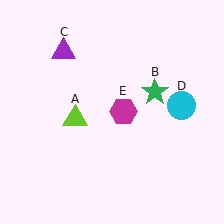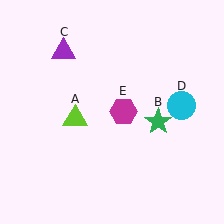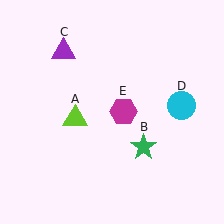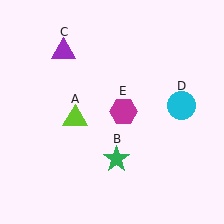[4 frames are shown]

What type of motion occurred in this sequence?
The green star (object B) rotated clockwise around the center of the scene.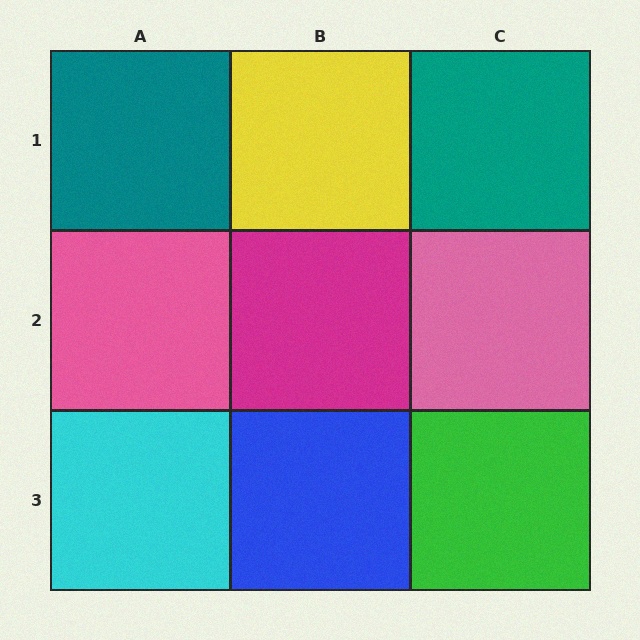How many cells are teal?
2 cells are teal.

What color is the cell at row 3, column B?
Blue.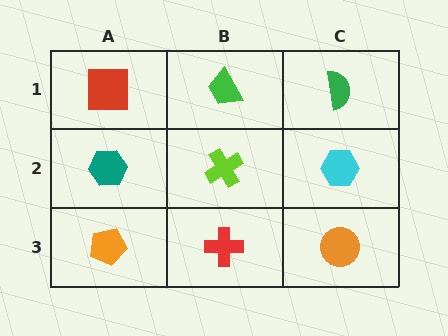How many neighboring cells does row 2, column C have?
3.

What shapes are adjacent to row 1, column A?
A teal hexagon (row 2, column A), a green trapezoid (row 1, column B).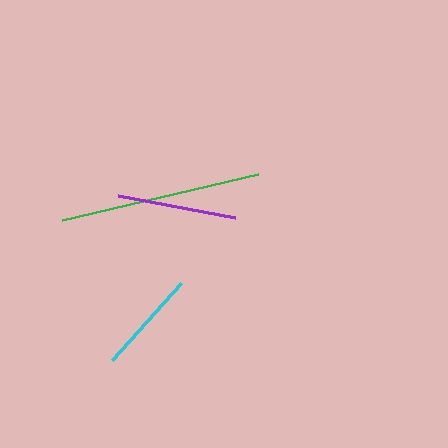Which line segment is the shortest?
The cyan line is the shortest at approximately 103 pixels.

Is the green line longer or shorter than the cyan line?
The green line is longer than the cyan line.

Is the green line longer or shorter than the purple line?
The green line is longer than the purple line.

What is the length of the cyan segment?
The cyan segment is approximately 103 pixels long.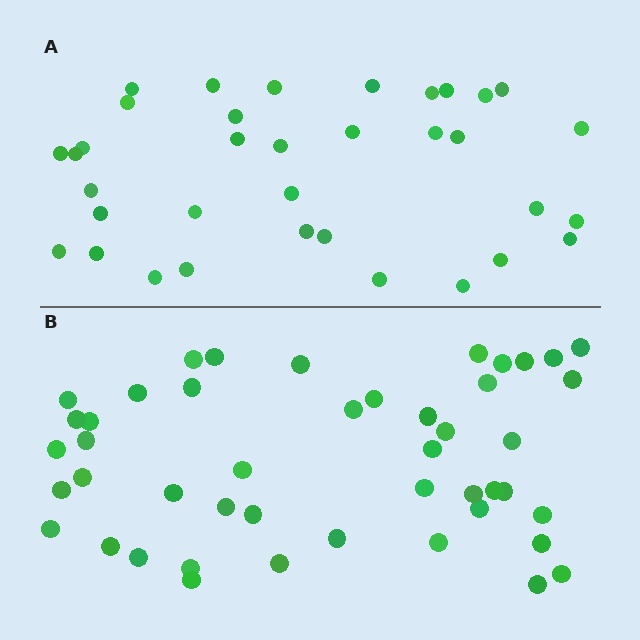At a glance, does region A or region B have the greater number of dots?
Region B (the bottom region) has more dots.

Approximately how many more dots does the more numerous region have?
Region B has roughly 12 or so more dots than region A.